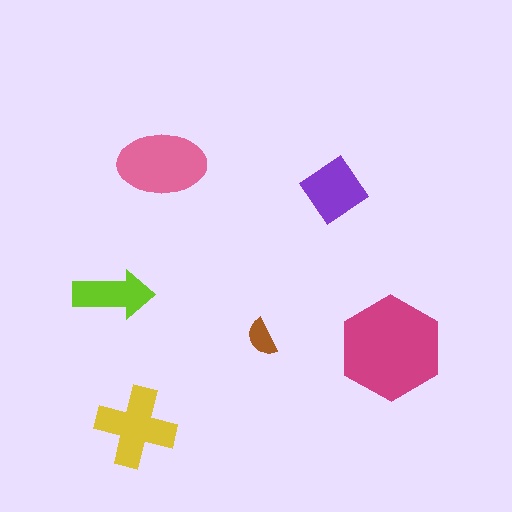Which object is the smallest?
The brown semicircle.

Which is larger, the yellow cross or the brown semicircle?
The yellow cross.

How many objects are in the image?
There are 6 objects in the image.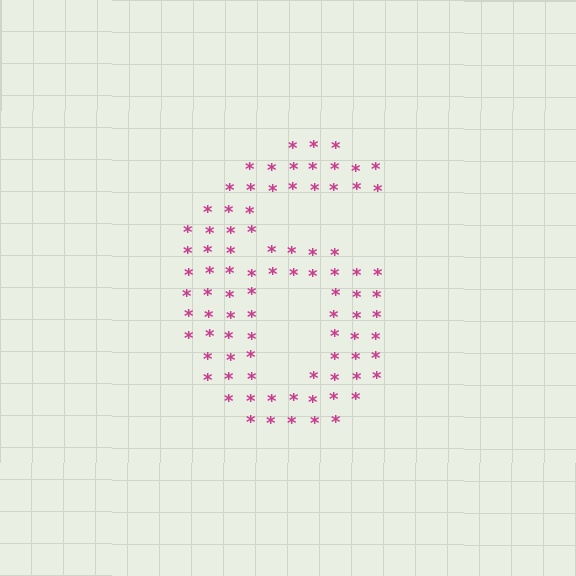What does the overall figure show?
The overall figure shows the digit 6.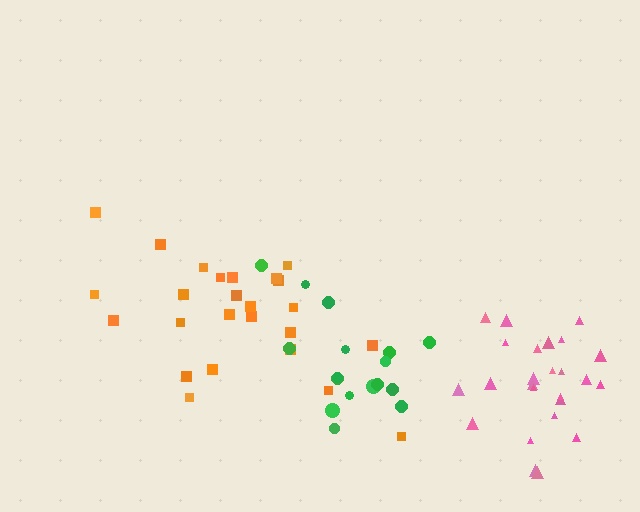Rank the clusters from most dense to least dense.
pink, green, orange.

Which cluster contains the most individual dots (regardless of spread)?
Orange (25).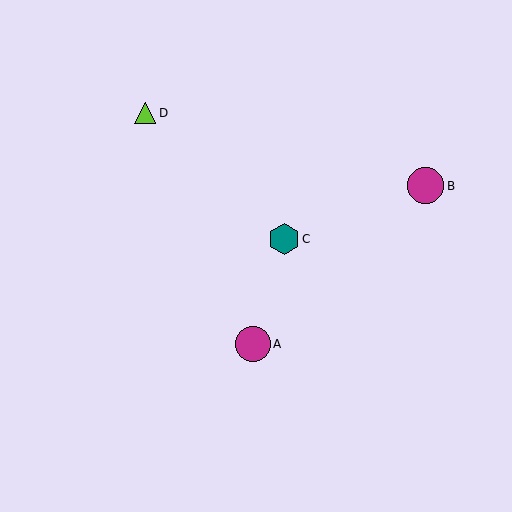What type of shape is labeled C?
Shape C is a teal hexagon.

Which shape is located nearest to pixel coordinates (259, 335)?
The magenta circle (labeled A) at (253, 344) is nearest to that location.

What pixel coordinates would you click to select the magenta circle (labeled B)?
Click at (426, 186) to select the magenta circle B.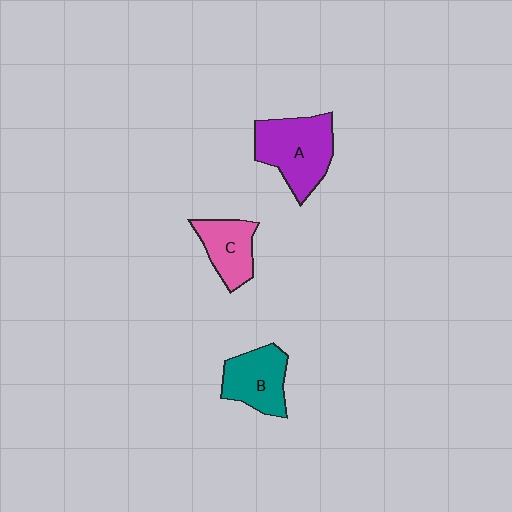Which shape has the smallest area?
Shape C (pink).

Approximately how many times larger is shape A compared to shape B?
Approximately 1.3 times.